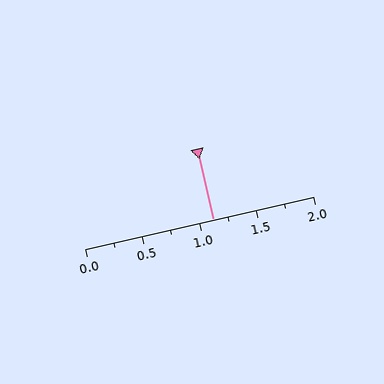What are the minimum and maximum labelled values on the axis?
The axis runs from 0.0 to 2.0.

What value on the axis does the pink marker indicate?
The marker indicates approximately 1.12.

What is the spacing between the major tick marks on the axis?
The major ticks are spaced 0.5 apart.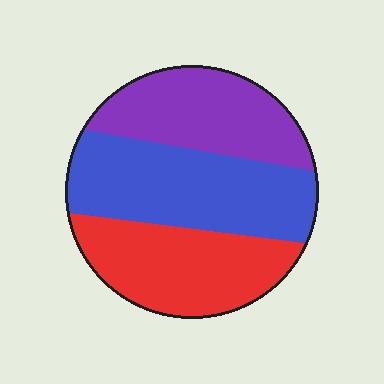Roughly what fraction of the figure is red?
Red takes up between a sixth and a third of the figure.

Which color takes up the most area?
Blue, at roughly 40%.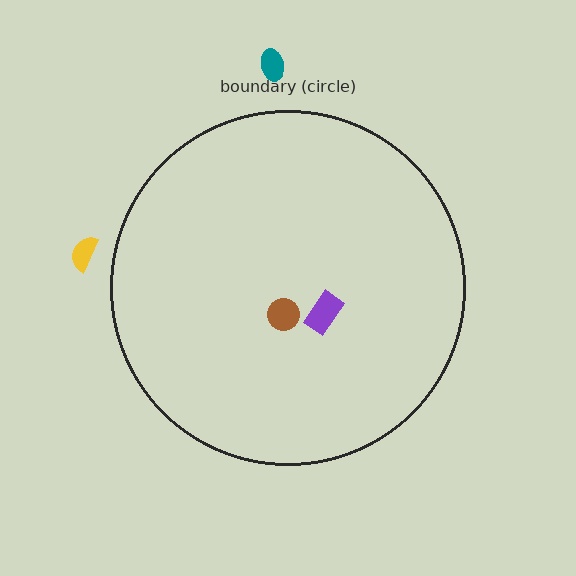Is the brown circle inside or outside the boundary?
Inside.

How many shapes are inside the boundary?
2 inside, 2 outside.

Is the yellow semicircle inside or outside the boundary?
Outside.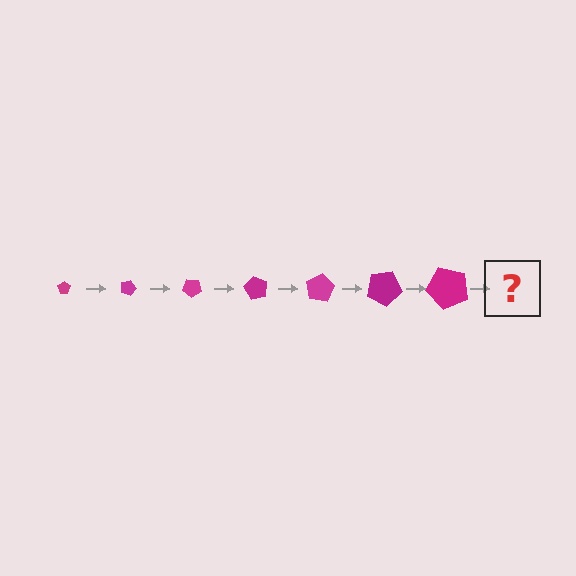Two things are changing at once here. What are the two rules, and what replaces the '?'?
The two rules are that the pentagon grows larger each step and it rotates 20 degrees each step. The '?' should be a pentagon, larger than the previous one and rotated 140 degrees from the start.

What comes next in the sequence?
The next element should be a pentagon, larger than the previous one and rotated 140 degrees from the start.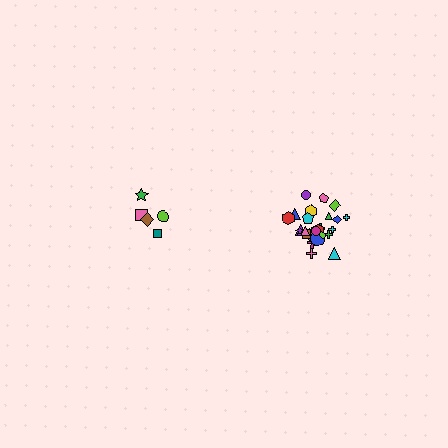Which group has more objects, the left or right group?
The right group.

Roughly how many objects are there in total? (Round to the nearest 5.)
Roughly 30 objects in total.